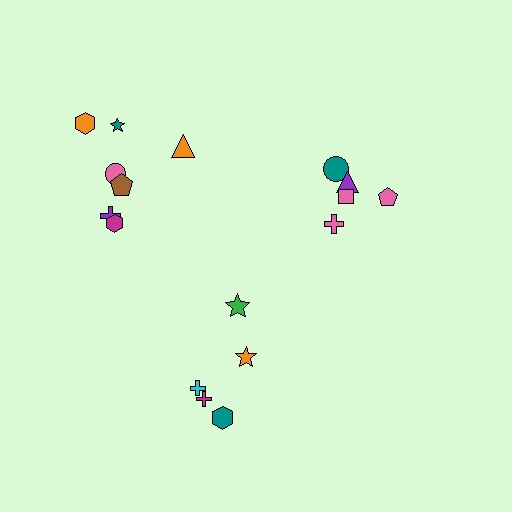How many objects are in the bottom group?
There are 5 objects.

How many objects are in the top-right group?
There are 5 objects.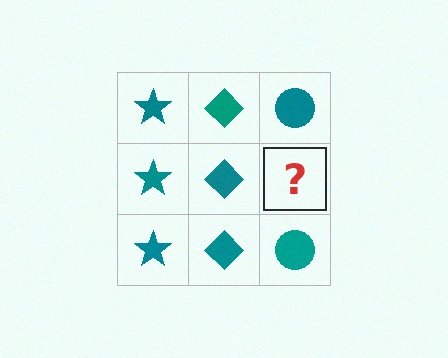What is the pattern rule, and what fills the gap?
The rule is that each column has a consistent shape. The gap should be filled with a teal circle.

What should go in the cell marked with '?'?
The missing cell should contain a teal circle.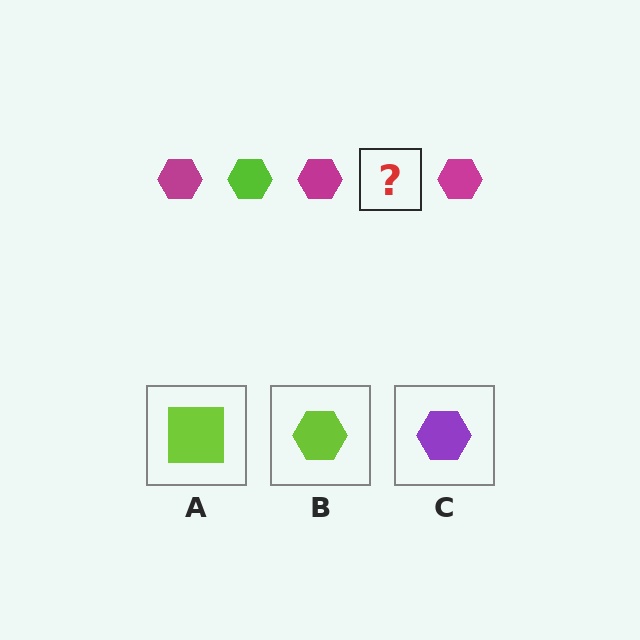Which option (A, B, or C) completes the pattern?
B.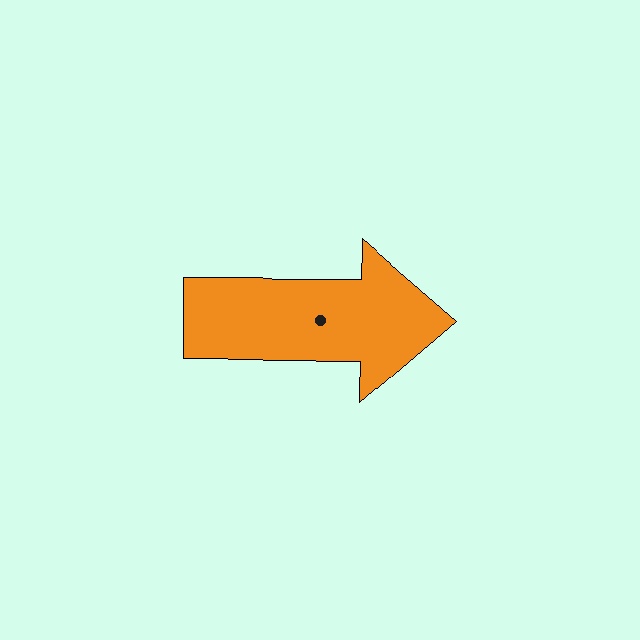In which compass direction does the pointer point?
East.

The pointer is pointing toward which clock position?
Roughly 3 o'clock.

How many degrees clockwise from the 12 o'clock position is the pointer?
Approximately 90 degrees.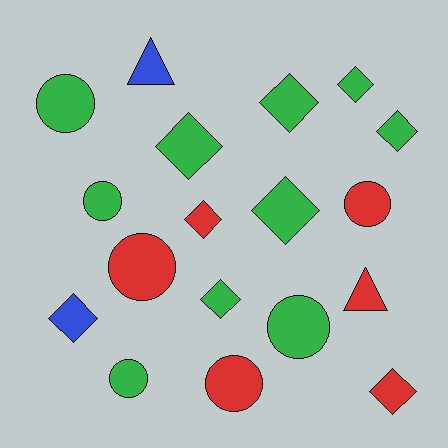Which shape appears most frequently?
Diamond, with 9 objects.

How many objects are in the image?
There are 18 objects.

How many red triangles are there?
There is 1 red triangle.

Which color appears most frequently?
Green, with 10 objects.